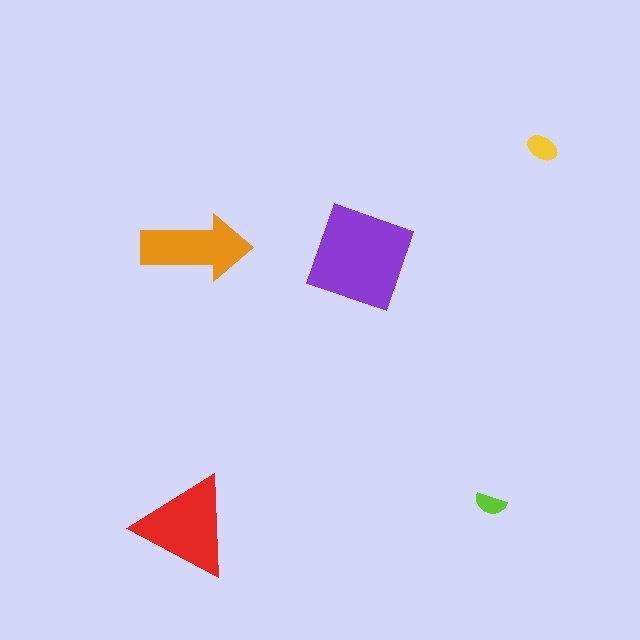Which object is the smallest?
The lime semicircle.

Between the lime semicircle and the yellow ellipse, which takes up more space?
The yellow ellipse.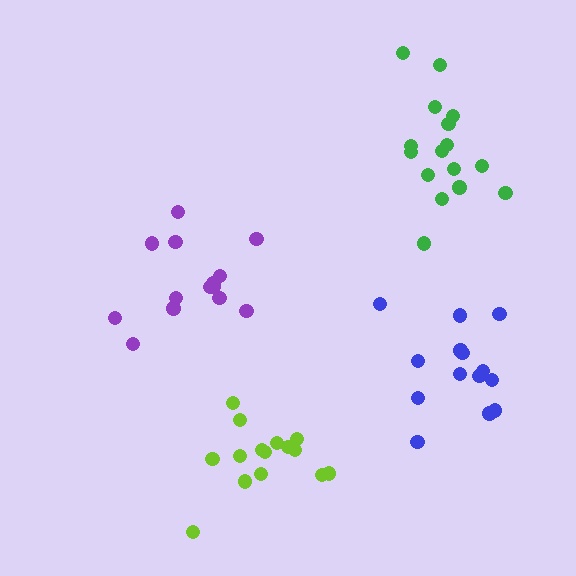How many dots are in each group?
Group 1: 14 dots, Group 2: 15 dots, Group 3: 16 dots, Group 4: 14 dots (59 total).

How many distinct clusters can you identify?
There are 4 distinct clusters.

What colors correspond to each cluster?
The clusters are colored: purple, lime, green, blue.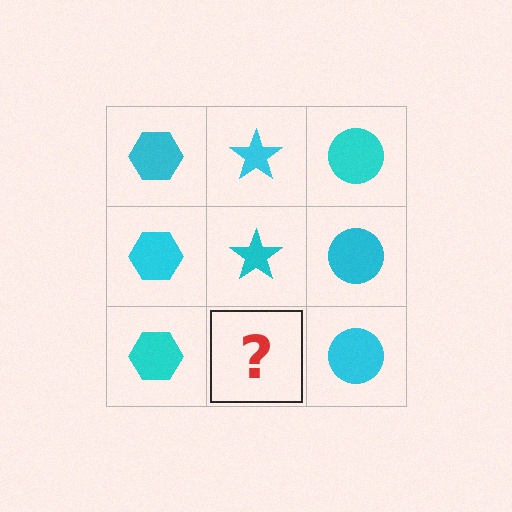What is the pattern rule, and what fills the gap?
The rule is that each column has a consistent shape. The gap should be filled with a cyan star.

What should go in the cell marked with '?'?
The missing cell should contain a cyan star.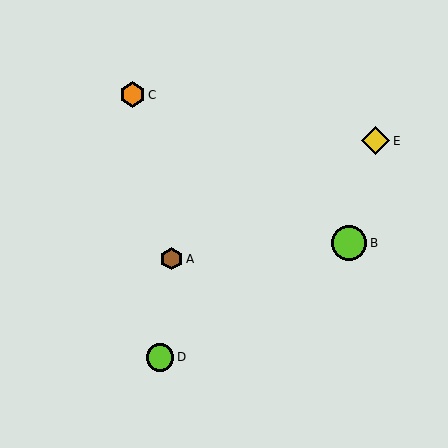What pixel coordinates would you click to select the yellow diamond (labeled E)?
Click at (375, 141) to select the yellow diamond E.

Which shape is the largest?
The lime circle (labeled B) is the largest.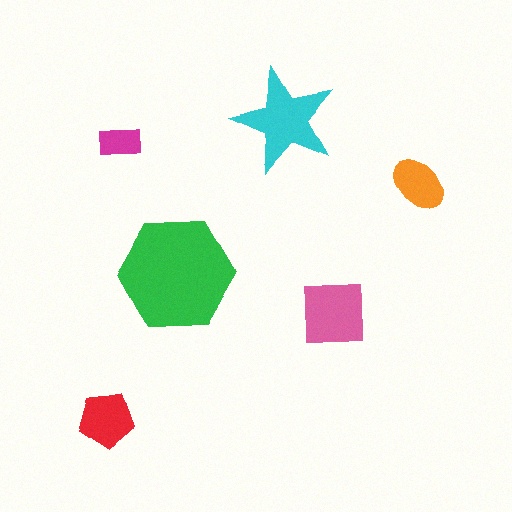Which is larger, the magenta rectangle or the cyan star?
The cyan star.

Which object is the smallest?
The magenta rectangle.